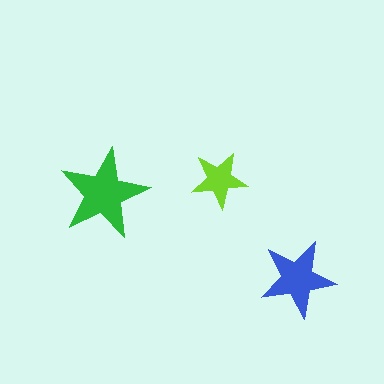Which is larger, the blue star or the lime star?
The blue one.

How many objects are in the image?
There are 3 objects in the image.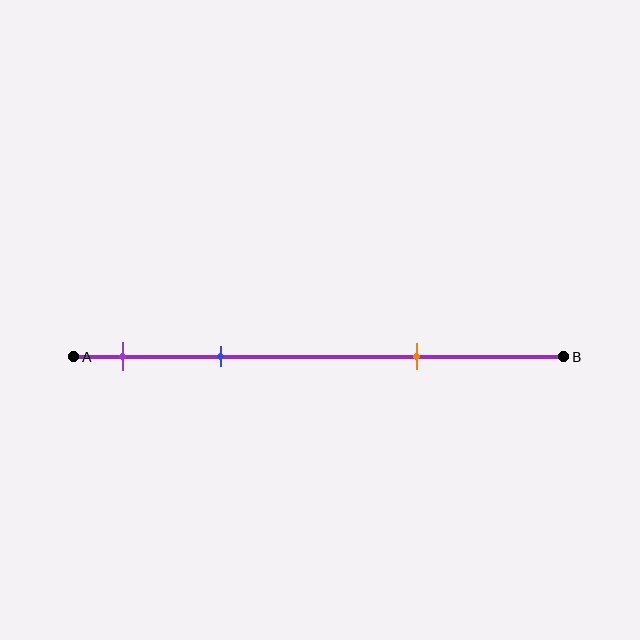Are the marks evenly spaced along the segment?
No, the marks are not evenly spaced.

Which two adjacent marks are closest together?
The purple and blue marks are the closest adjacent pair.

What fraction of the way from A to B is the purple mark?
The purple mark is approximately 10% (0.1) of the way from A to B.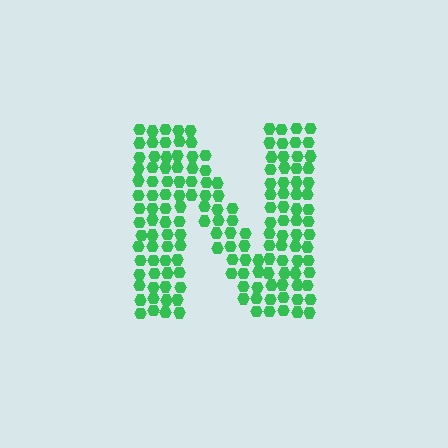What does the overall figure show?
The overall figure shows the letter N.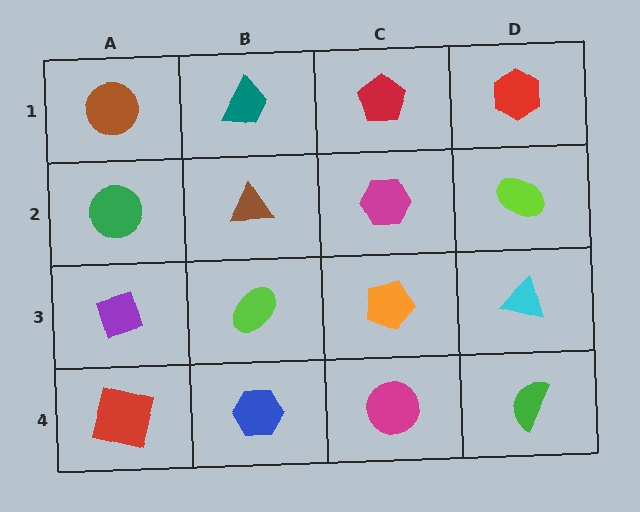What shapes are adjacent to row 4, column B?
A lime ellipse (row 3, column B), a red square (row 4, column A), a magenta circle (row 4, column C).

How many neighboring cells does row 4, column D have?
2.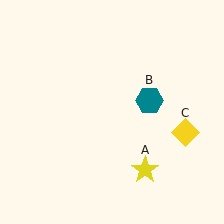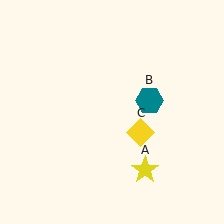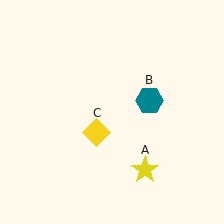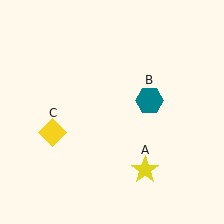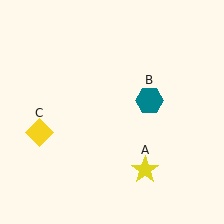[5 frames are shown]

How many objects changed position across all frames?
1 object changed position: yellow diamond (object C).